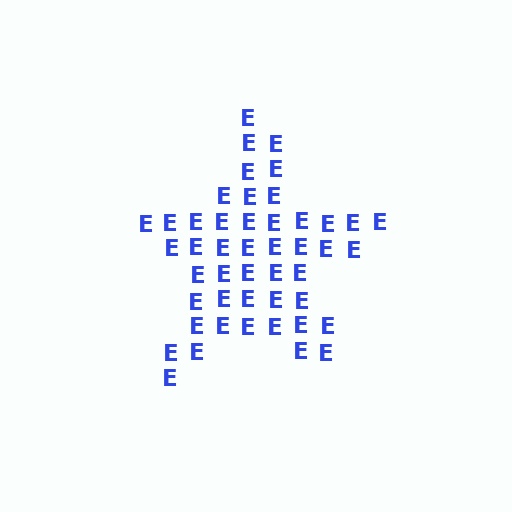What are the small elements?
The small elements are letter E's.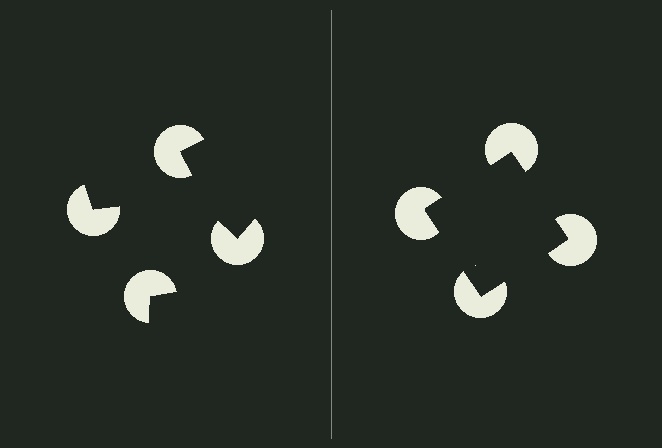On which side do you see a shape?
An illusory square appears on the right side. On the left side the wedge cuts are rotated, so no coherent shape forms.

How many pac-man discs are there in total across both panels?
8 — 4 on each side.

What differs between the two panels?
The pac-man discs are positioned identically on both sides; only the wedge orientations differ. On the right they align to a square; on the left they are misaligned.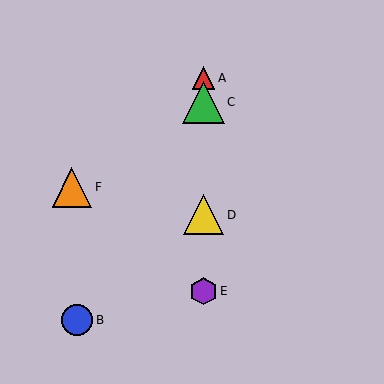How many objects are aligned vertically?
4 objects (A, C, D, E) are aligned vertically.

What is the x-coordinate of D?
Object D is at x≈204.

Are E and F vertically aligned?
No, E is at x≈204 and F is at x≈72.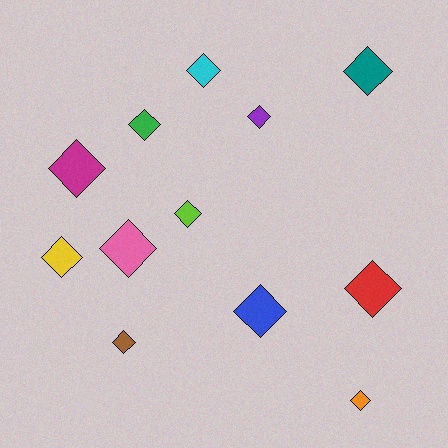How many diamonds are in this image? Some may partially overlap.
There are 12 diamonds.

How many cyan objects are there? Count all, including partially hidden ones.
There is 1 cyan object.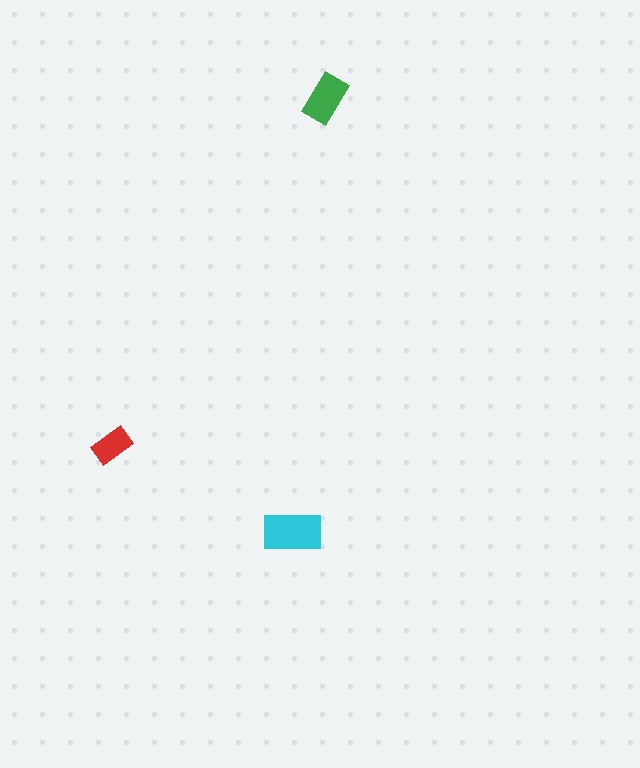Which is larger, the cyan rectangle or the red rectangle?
The cyan one.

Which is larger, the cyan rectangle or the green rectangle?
The cyan one.